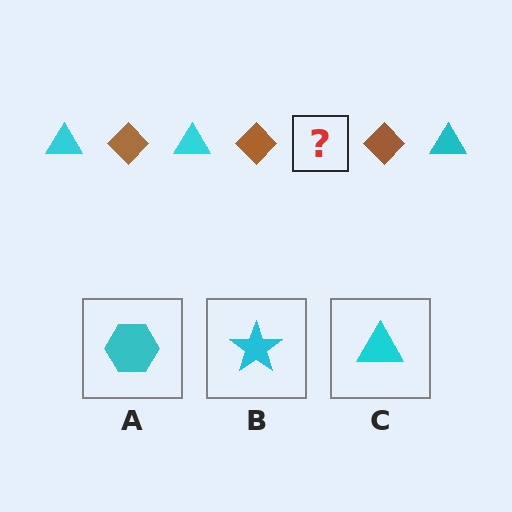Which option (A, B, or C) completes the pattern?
C.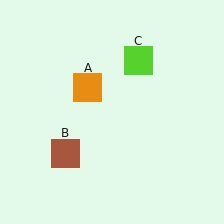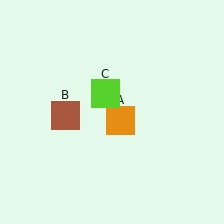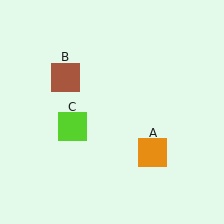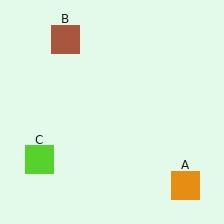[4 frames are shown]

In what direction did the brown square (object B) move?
The brown square (object B) moved up.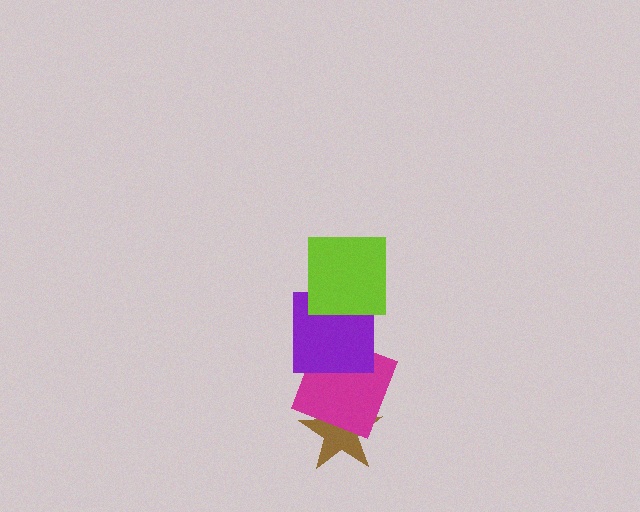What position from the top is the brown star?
The brown star is 4th from the top.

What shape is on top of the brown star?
The magenta square is on top of the brown star.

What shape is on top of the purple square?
The lime square is on top of the purple square.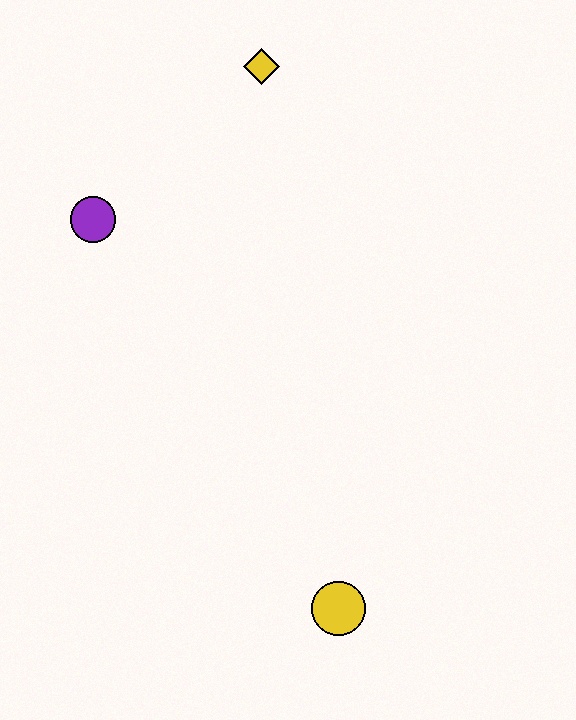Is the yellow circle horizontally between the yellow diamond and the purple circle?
No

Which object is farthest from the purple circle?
The yellow circle is farthest from the purple circle.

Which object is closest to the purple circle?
The yellow diamond is closest to the purple circle.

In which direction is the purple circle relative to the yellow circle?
The purple circle is above the yellow circle.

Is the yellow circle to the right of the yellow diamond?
Yes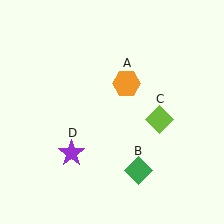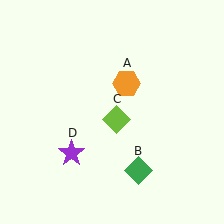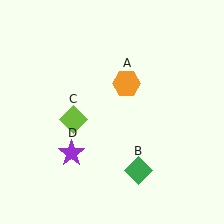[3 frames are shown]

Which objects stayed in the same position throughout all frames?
Orange hexagon (object A) and green diamond (object B) and purple star (object D) remained stationary.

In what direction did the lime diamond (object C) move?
The lime diamond (object C) moved left.